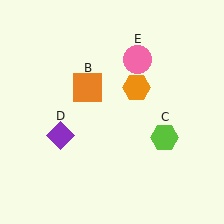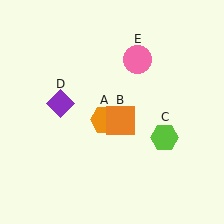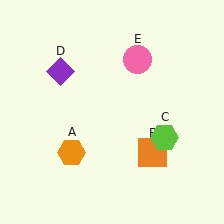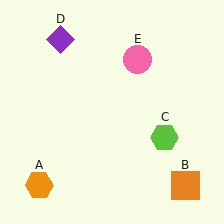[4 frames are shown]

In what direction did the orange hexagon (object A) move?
The orange hexagon (object A) moved down and to the left.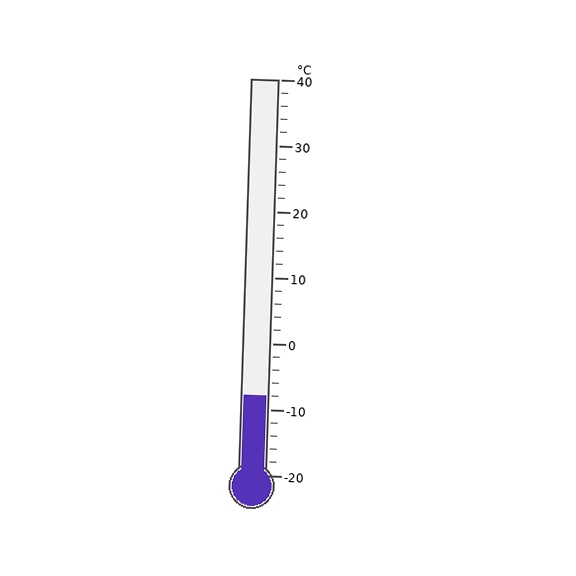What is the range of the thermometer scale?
The thermometer scale ranges from -20°C to 40°C.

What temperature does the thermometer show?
The thermometer shows approximately -8°C.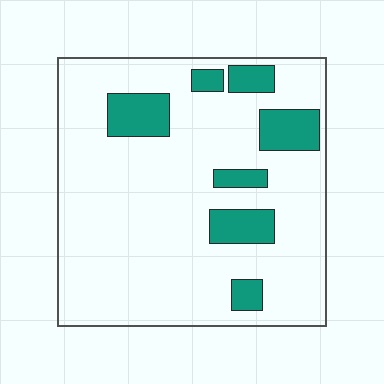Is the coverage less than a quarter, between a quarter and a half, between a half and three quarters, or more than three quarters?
Less than a quarter.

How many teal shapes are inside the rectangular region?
7.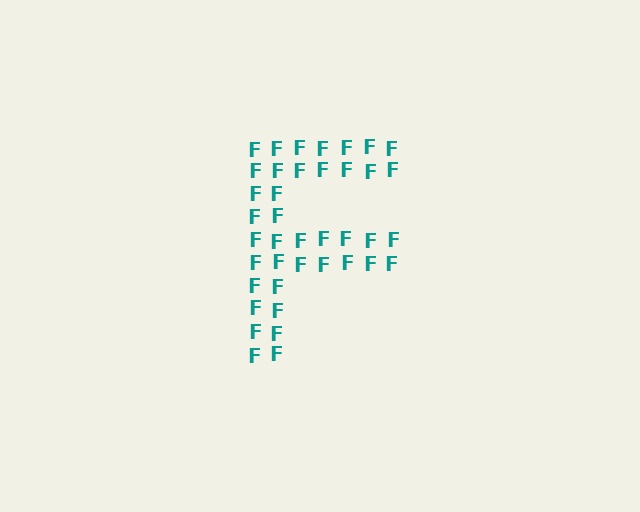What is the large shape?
The large shape is the letter F.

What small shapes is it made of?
It is made of small letter F's.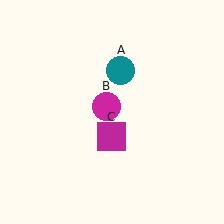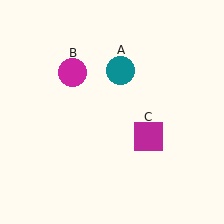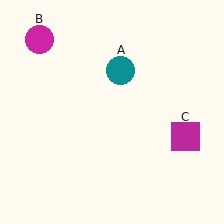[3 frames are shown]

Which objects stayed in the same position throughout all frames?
Teal circle (object A) remained stationary.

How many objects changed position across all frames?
2 objects changed position: magenta circle (object B), magenta square (object C).